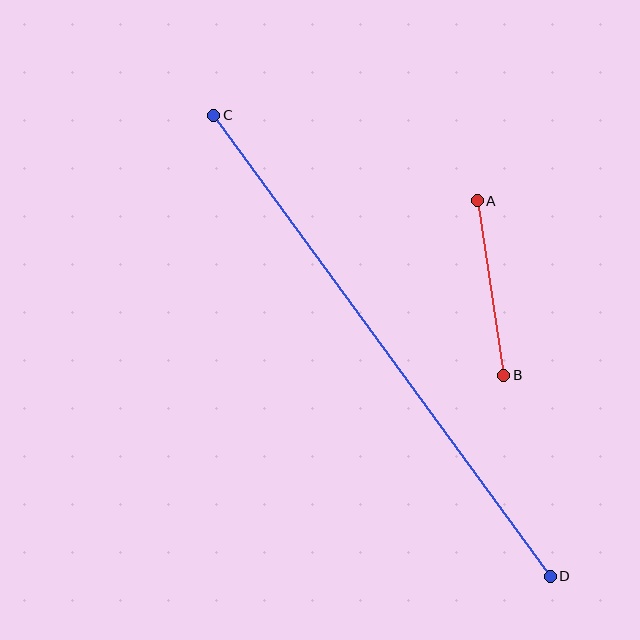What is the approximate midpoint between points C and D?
The midpoint is at approximately (382, 346) pixels.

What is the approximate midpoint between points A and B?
The midpoint is at approximately (491, 288) pixels.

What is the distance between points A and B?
The distance is approximately 177 pixels.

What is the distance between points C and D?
The distance is approximately 571 pixels.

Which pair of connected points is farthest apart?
Points C and D are farthest apart.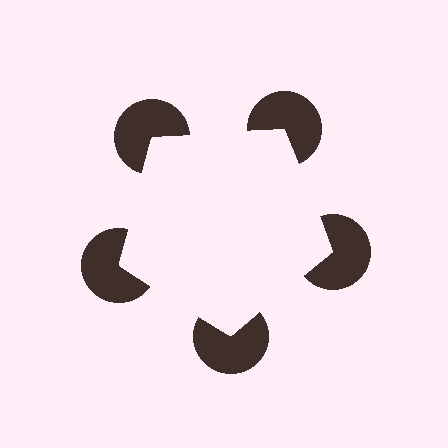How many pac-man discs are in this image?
There are 5 — one at each vertex of the illusory pentagon.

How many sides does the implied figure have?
5 sides.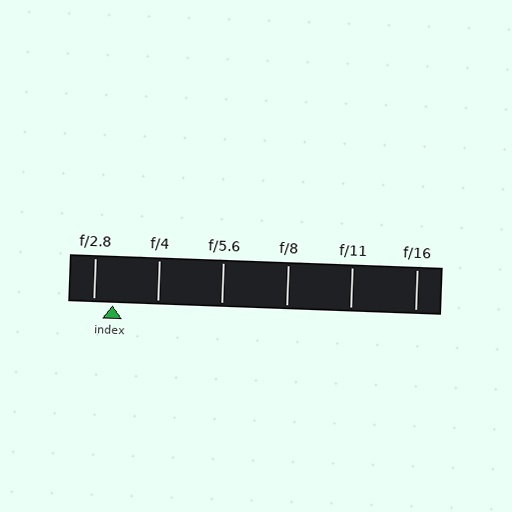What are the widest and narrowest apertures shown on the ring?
The widest aperture shown is f/2.8 and the narrowest is f/16.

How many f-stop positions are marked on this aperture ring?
There are 6 f-stop positions marked.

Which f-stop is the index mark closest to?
The index mark is closest to f/2.8.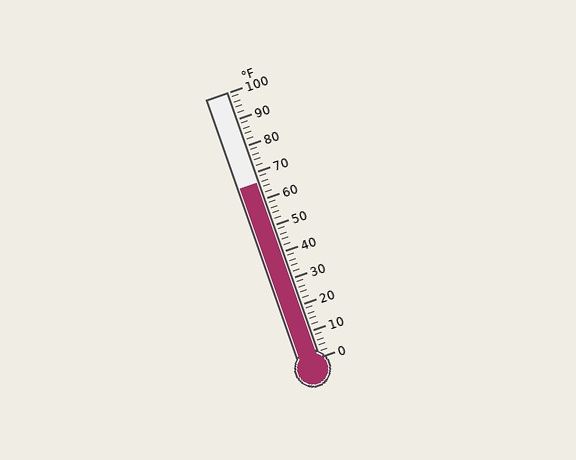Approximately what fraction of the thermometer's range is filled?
The thermometer is filled to approximately 65% of its range.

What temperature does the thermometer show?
The thermometer shows approximately 66°F.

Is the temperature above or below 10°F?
The temperature is above 10°F.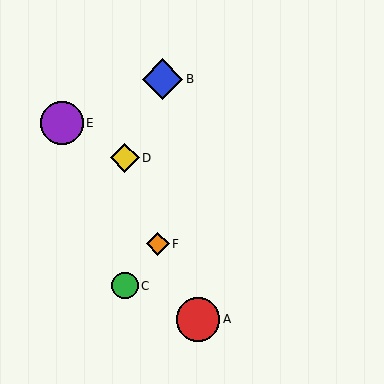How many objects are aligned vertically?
2 objects (C, D) are aligned vertically.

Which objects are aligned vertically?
Objects C, D are aligned vertically.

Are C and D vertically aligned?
Yes, both are at x≈125.